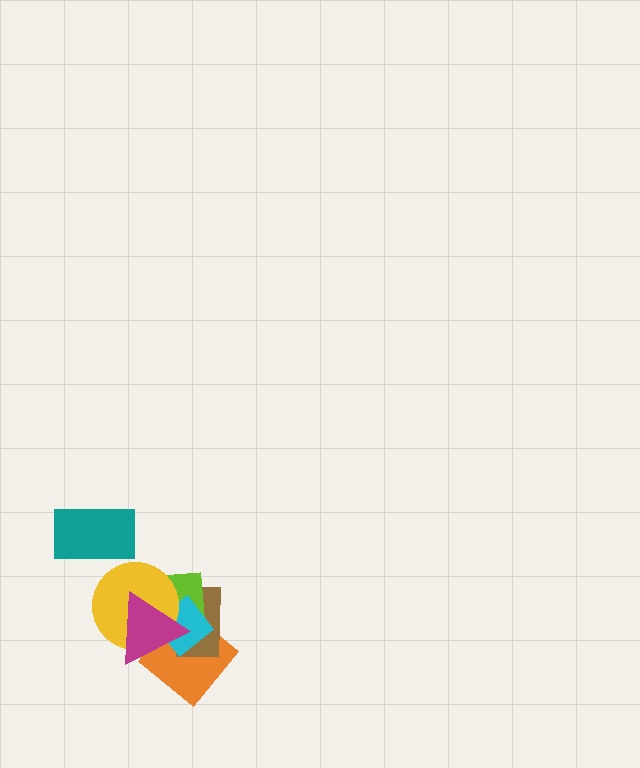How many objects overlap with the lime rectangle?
5 objects overlap with the lime rectangle.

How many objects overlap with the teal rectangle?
0 objects overlap with the teal rectangle.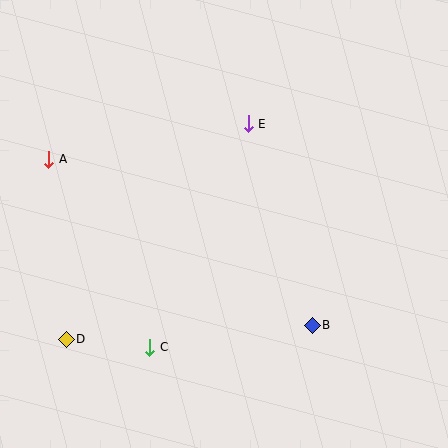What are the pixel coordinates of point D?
Point D is at (66, 339).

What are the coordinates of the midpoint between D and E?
The midpoint between D and E is at (157, 232).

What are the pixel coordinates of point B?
Point B is at (312, 325).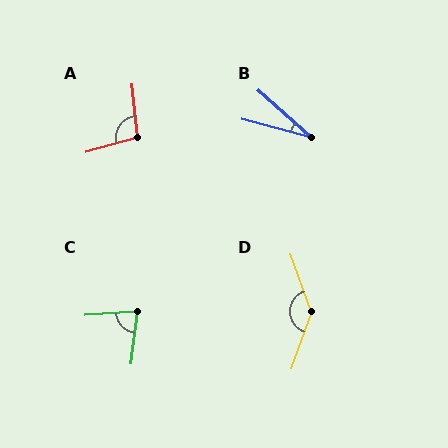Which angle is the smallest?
B, at approximately 26 degrees.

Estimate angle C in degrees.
Approximately 79 degrees.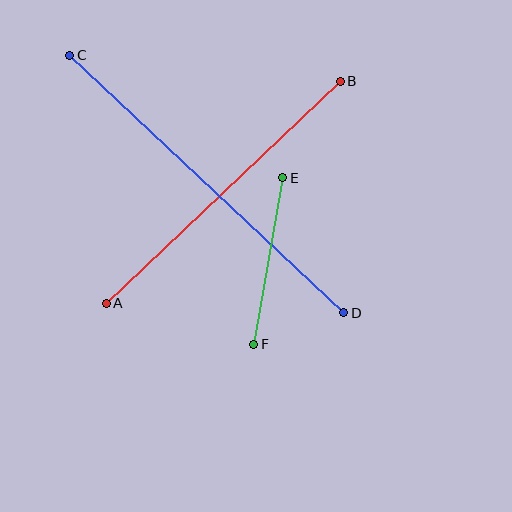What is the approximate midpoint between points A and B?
The midpoint is at approximately (223, 192) pixels.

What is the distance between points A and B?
The distance is approximately 323 pixels.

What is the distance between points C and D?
The distance is approximately 376 pixels.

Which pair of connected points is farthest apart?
Points C and D are farthest apart.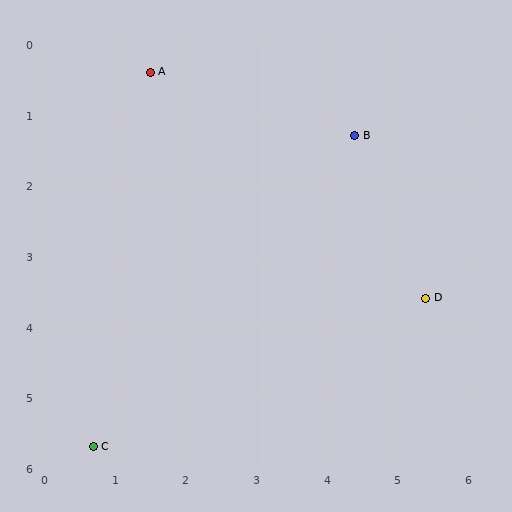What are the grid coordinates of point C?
Point C is at approximately (0.7, 5.7).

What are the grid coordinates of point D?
Point D is at approximately (5.4, 3.6).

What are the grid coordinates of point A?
Point A is at approximately (1.5, 0.4).